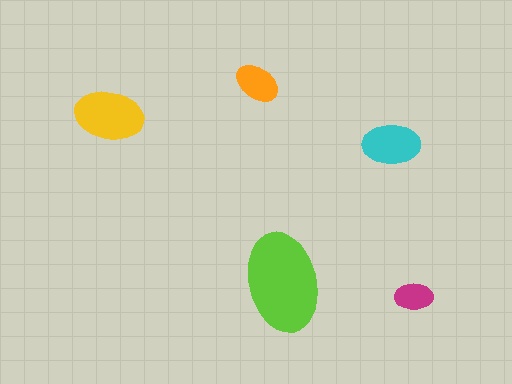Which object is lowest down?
The magenta ellipse is bottommost.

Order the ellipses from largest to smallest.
the lime one, the yellow one, the cyan one, the orange one, the magenta one.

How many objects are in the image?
There are 5 objects in the image.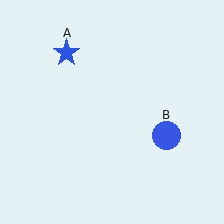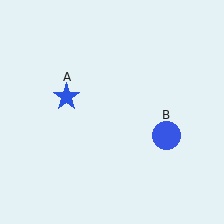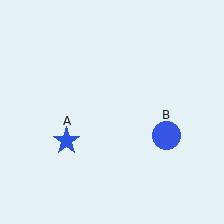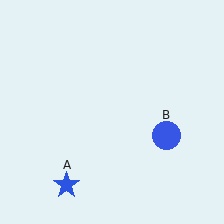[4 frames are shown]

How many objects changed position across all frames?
1 object changed position: blue star (object A).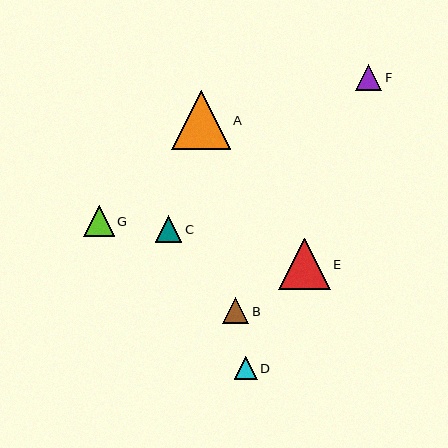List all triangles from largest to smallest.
From largest to smallest: A, E, G, C, F, B, D.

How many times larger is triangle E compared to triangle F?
Triangle E is approximately 2.0 times the size of triangle F.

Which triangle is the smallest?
Triangle D is the smallest with a size of approximately 23 pixels.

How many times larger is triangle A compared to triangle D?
Triangle A is approximately 2.6 times the size of triangle D.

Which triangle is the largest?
Triangle A is the largest with a size of approximately 59 pixels.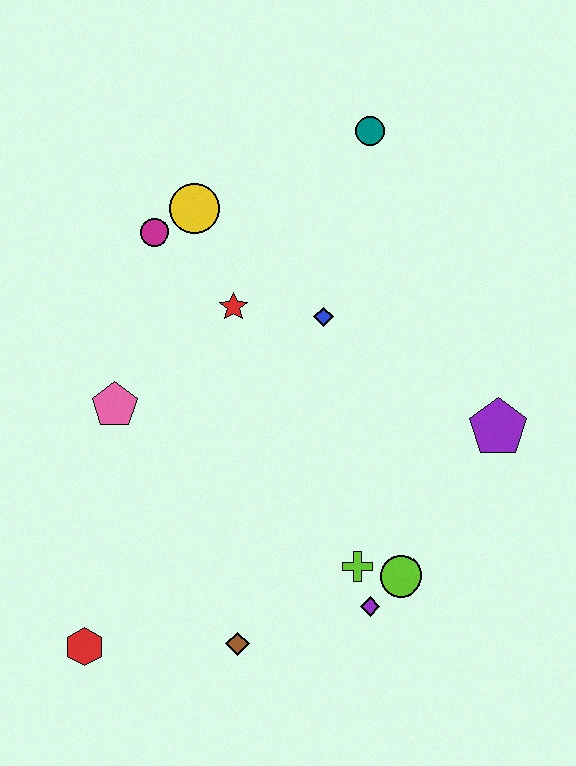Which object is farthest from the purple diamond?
The teal circle is farthest from the purple diamond.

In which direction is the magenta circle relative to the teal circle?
The magenta circle is to the left of the teal circle.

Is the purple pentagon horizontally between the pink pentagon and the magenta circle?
No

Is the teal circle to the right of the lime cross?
Yes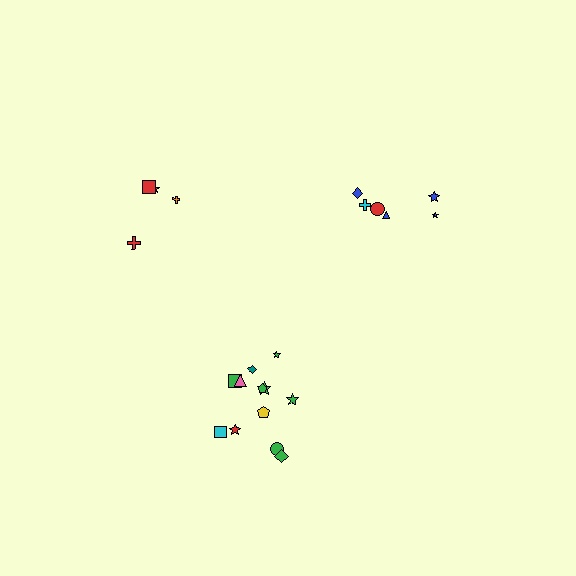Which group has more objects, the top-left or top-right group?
The top-right group.